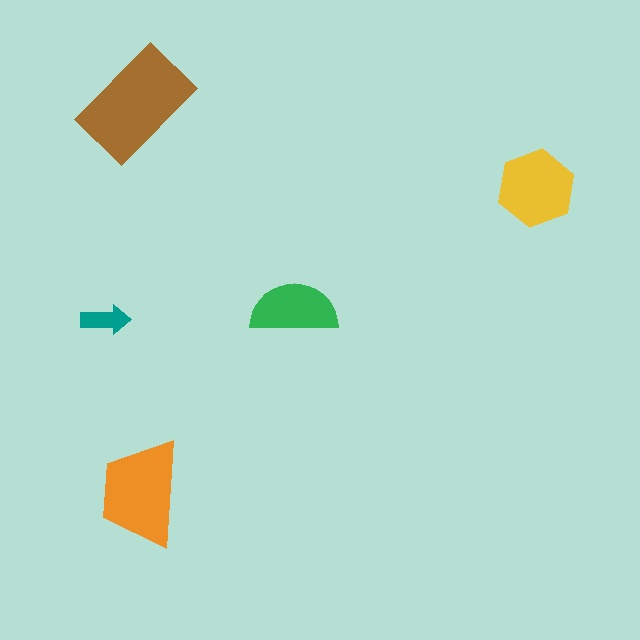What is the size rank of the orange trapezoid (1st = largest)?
2nd.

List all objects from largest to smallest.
The brown rectangle, the orange trapezoid, the yellow hexagon, the green semicircle, the teal arrow.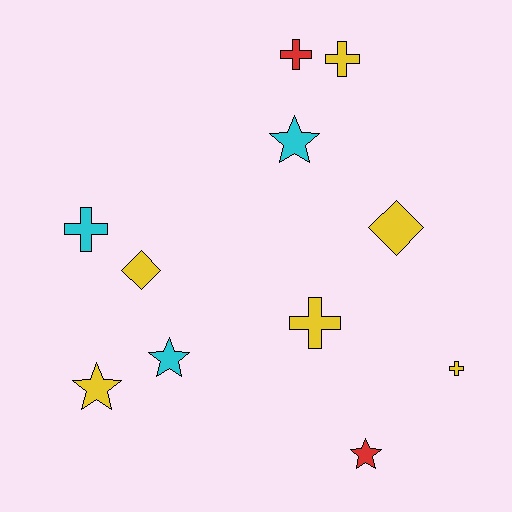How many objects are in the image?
There are 11 objects.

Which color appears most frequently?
Yellow, with 6 objects.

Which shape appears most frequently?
Cross, with 5 objects.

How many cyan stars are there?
There are 2 cyan stars.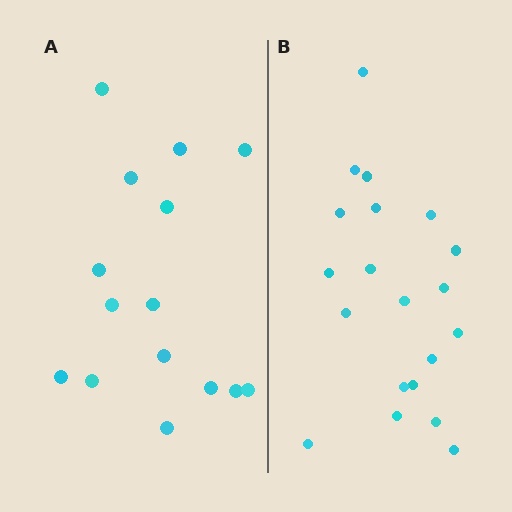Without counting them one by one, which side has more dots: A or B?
Region B (the right region) has more dots.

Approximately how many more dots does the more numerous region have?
Region B has about 5 more dots than region A.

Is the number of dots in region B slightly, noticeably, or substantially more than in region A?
Region B has noticeably more, but not dramatically so. The ratio is roughly 1.3 to 1.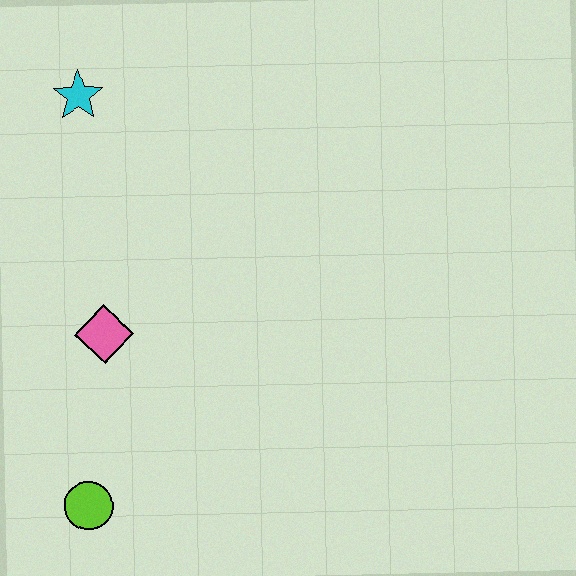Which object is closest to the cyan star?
The pink diamond is closest to the cyan star.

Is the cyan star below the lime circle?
No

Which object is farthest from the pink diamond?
The cyan star is farthest from the pink diamond.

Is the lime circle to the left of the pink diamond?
Yes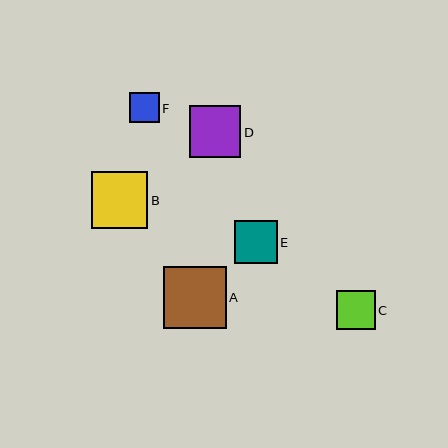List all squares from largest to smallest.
From largest to smallest: A, B, D, E, C, F.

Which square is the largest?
Square A is the largest with a size of approximately 63 pixels.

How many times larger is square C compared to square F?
Square C is approximately 1.3 times the size of square F.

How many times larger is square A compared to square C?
Square A is approximately 1.6 times the size of square C.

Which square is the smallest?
Square F is the smallest with a size of approximately 30 pixels.